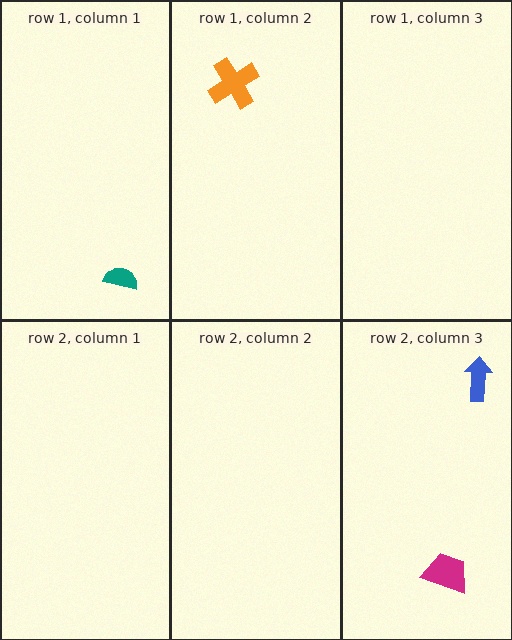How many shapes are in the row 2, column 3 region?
2.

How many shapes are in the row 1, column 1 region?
1.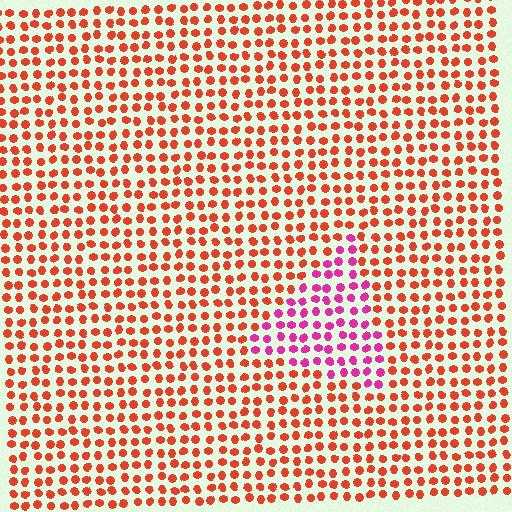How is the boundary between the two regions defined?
The boundary is defined purely by a slight shift in hue (about 46 degrees). Spacing, size, and orientation are identical on both sides.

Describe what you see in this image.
The image is filled with small red elements in a uniform arrangement. A triangle-shaped region is visible where the elements are tinted to a slightly different hue, forming a subtle color boundary.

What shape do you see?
I see a triangle.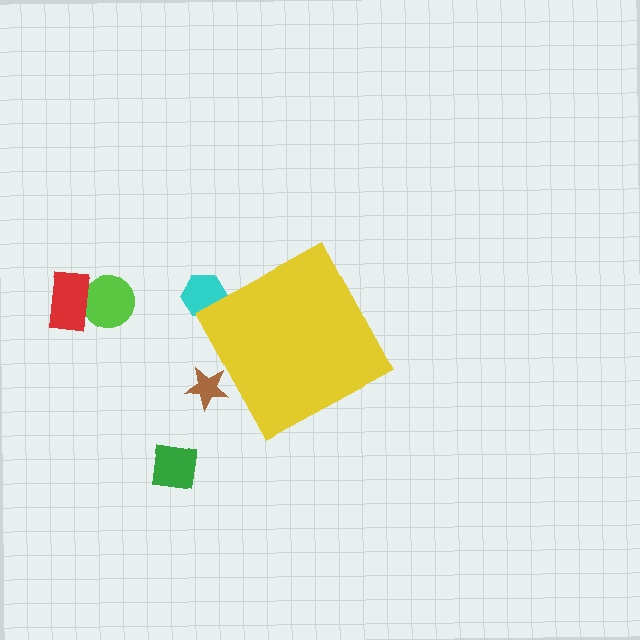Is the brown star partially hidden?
Yes, the brown star is partially hidden behind the yellow diamond.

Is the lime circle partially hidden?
No, the lime circle is fully visible.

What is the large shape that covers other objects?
A yellow diamond.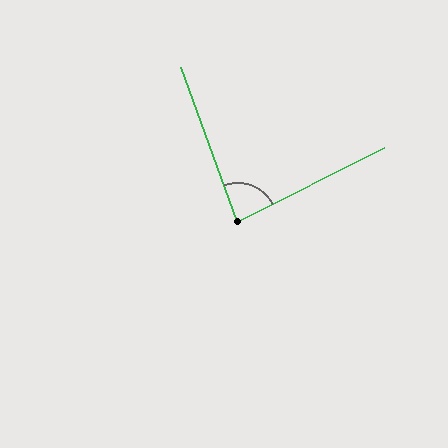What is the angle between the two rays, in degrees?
Approximately 83 degrees.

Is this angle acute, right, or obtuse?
It is acute.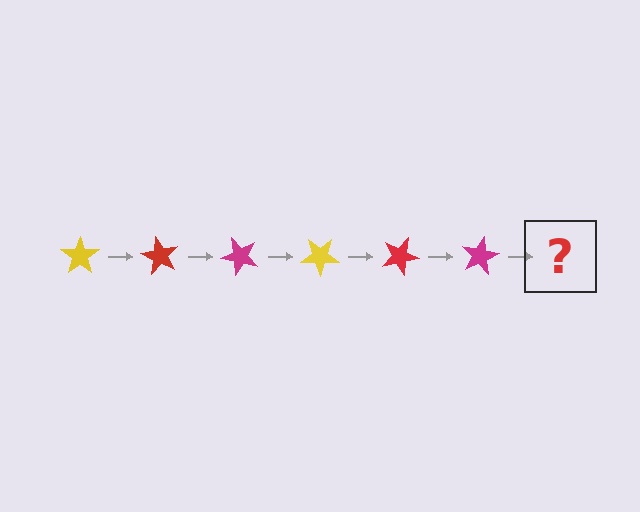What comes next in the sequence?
The next element should be a yellow star, rotated 360 degrees from the start.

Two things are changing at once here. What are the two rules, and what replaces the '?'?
The two rules are that it rotates 60 degrees each step and the color cycles through yellow, red, and magenta. The '?' should be a yellow star, rotated 360 degrees from the start.